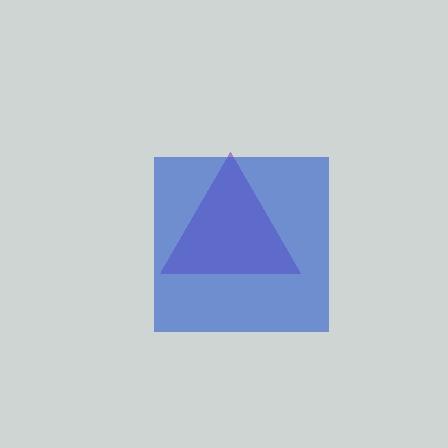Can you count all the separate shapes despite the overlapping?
Yes, there are 2 separate shapes.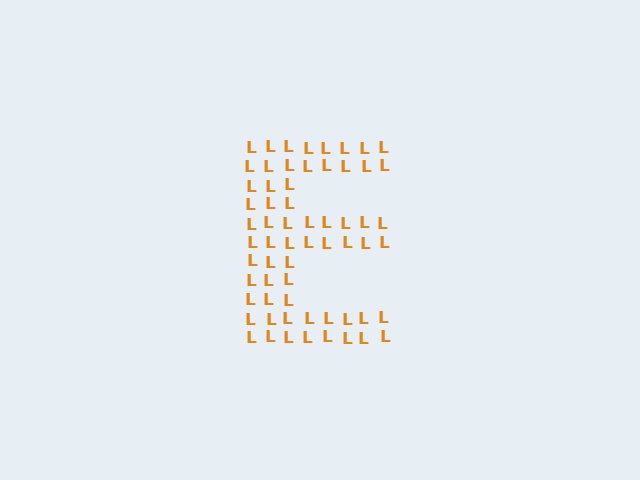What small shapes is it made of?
It is made of small letter L's.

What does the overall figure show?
The overall figure shows the letter E.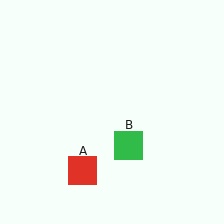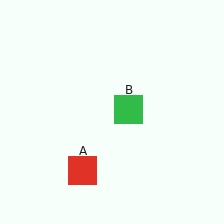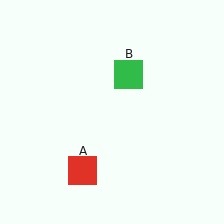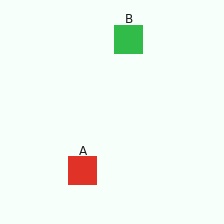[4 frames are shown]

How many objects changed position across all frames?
1 object changed position: green square (object B).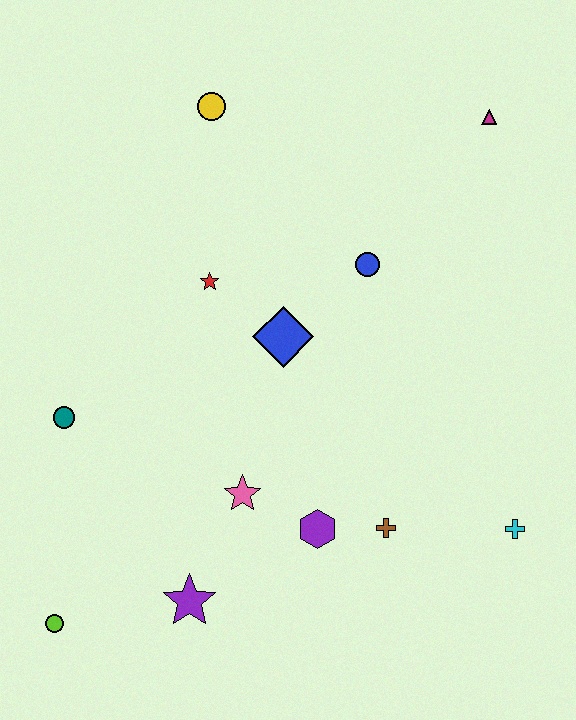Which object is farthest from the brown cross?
The yellow circle is farthest from the brown cross.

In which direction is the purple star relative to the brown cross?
The purple star is to the left of the brown cross.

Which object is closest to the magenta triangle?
The blue circle is closest to the magenta triangle.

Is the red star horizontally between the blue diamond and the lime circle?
Yes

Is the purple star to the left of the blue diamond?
Yes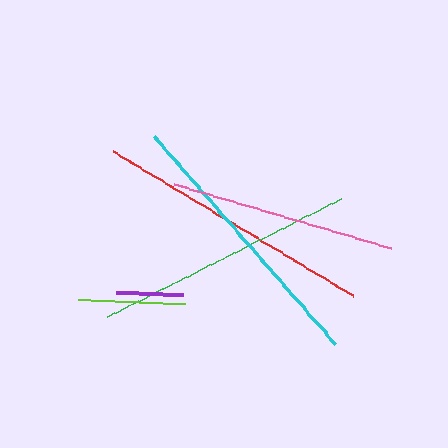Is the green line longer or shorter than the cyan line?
The cyan line is longer than the green line.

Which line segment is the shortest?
The purple line is the shortest at approximately 67 pixels.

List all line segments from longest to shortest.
From longest to shortest: red, cyan, green, pink, lime, purple.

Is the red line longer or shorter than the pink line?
The red line is longer than the pink line.